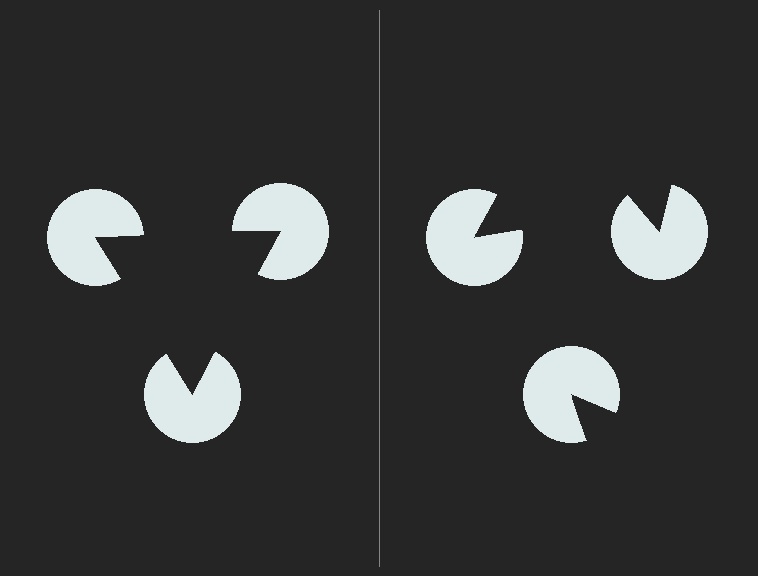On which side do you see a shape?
An illusory triangle appears on the left side. On the right side the wedge cuts are rotated, so no coherent shape forms.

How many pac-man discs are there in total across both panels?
6 — 3 on each side.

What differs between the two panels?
The pac-man discs are positioned identically on both sides; only the wedge orientations differ. On the left they align to a triangle; on the right they are misaligned.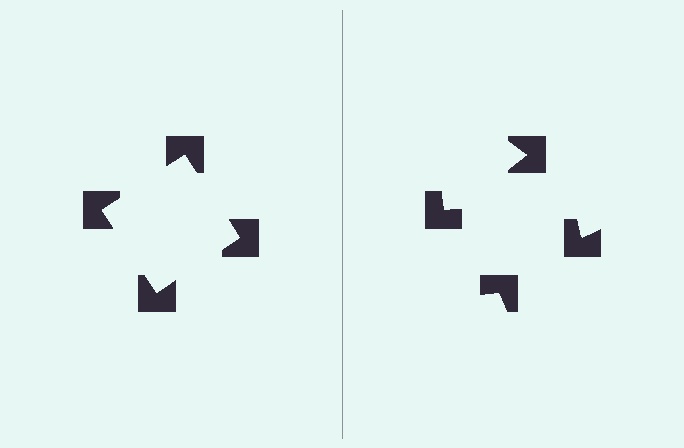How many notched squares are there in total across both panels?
8 — 4 on each side.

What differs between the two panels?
The notched squares are positioned identically on both sides; only the wedge orientations differ. On the left they align to a square; on the right they are misaligned.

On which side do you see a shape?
An illusory square appears on the left side. On the right side the wedge cuts are rotated, so no coherent shape forms.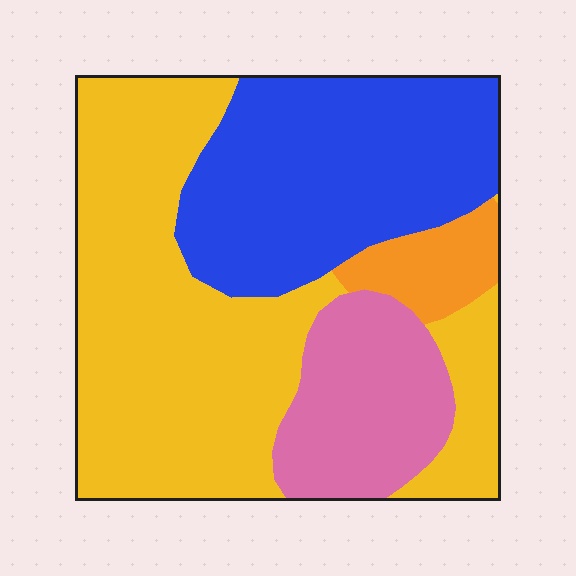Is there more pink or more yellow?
Yellow.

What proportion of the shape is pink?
Pink takes up about one sixth (1/6) of the shape.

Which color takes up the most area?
Yellow, at roughly 45%.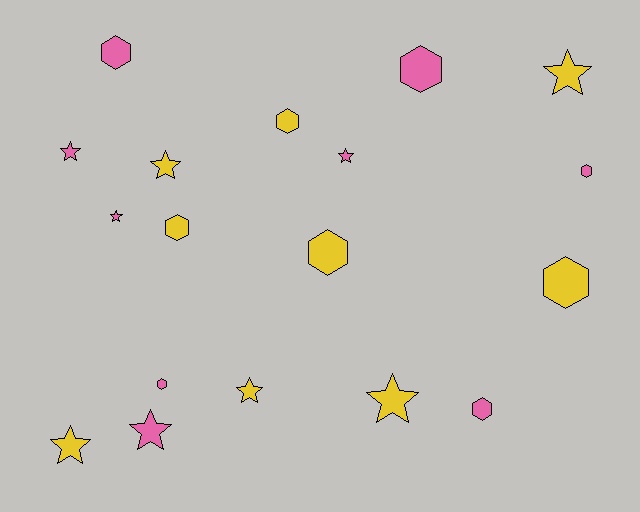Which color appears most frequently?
Yellow, with 9 objects.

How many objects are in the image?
There are 18 objects.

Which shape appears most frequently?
Hexagon, with 9 objects.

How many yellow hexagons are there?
There are 4 yellow hexagons.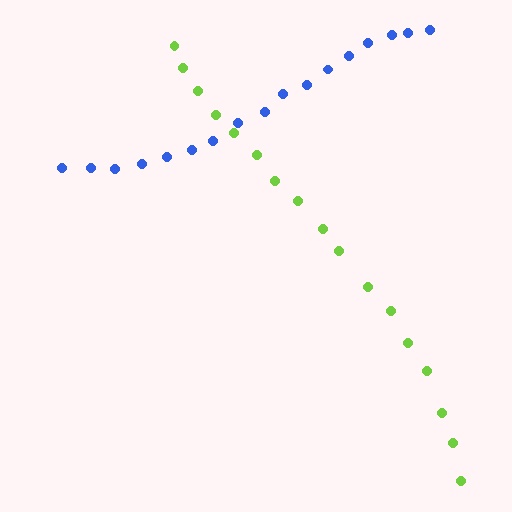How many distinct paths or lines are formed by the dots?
There are 2 distinct paths.